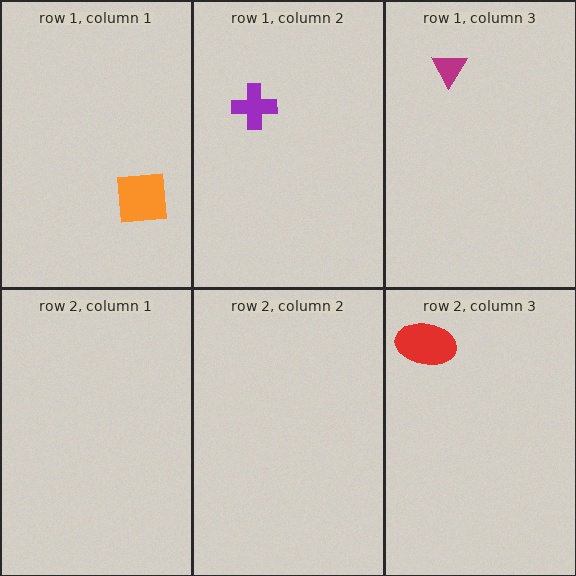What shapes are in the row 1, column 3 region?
The magenta triangle.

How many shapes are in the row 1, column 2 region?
1.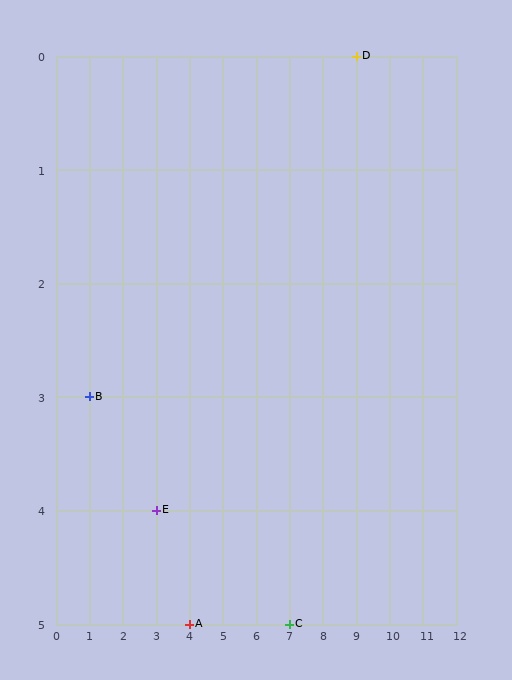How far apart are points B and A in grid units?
Points B and A are 3 columns and 2 rows apart (about 3.6 grid units diagonally).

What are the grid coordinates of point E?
Point E is at grid coordinates (3, 4).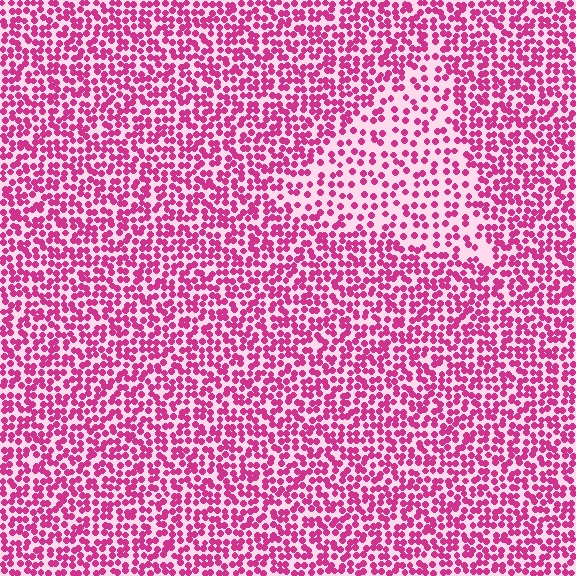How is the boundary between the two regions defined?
The boundary is defined by a change in element density (approximately 1.9x ratio). All elements are the same color, size, and shape.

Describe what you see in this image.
The image contains small magenta elements arranged at two different densities. A triangle-shaped region is visible where the elements are less densely packed than the surrounding area.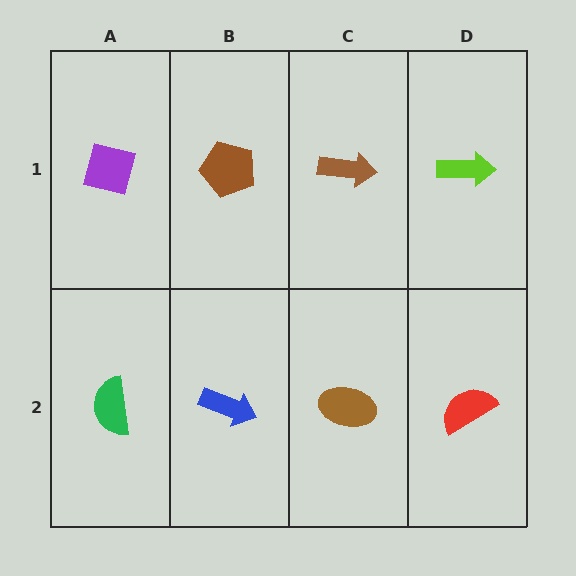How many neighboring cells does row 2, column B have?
3.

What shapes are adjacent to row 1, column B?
A blue arrow (row 2, column B), a purple square (row 1, column A), a brown arrow (row 1, column C).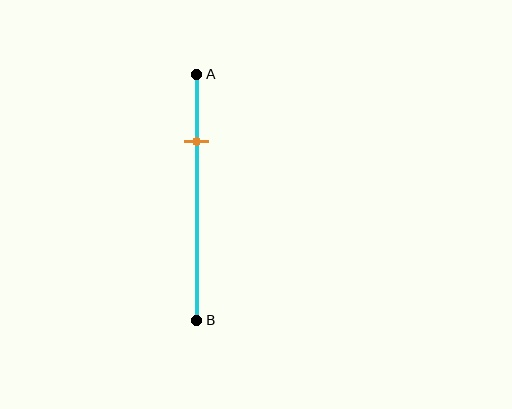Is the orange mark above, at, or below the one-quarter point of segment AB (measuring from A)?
The orange mark is approximately at the one-quarter point of segment AB.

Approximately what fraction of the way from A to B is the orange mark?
The orange mark is approximately 25% of the way from A to B.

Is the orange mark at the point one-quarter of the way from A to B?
Yes, the mark is approximately at the one-quarter point.